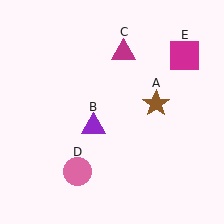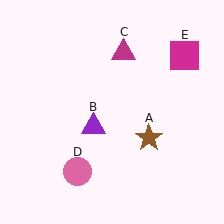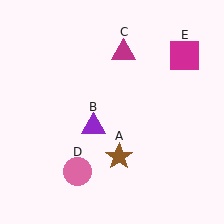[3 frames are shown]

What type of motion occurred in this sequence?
The brown star (object A) rotated clockwise around the center of the scene.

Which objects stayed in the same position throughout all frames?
Purple triangle (object B) and magenta triangle (object C) and pink circle (object D) and magenta square (object E) remained stationary.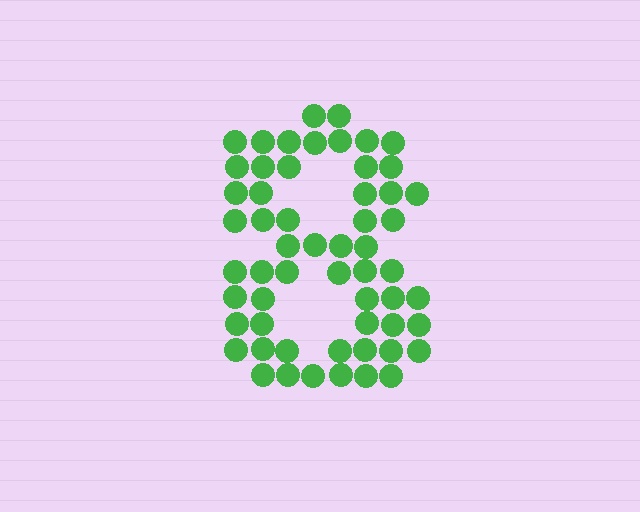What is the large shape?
The large shape is the digit 8.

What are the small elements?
The small elements are circles.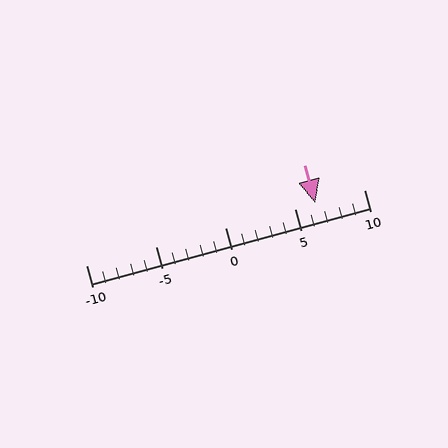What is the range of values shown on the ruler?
The ruler shows values from -10 to 10.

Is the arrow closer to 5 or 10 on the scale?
The arrow is closer to 5.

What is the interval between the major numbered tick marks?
The major tick marks are spaced 5 units apart.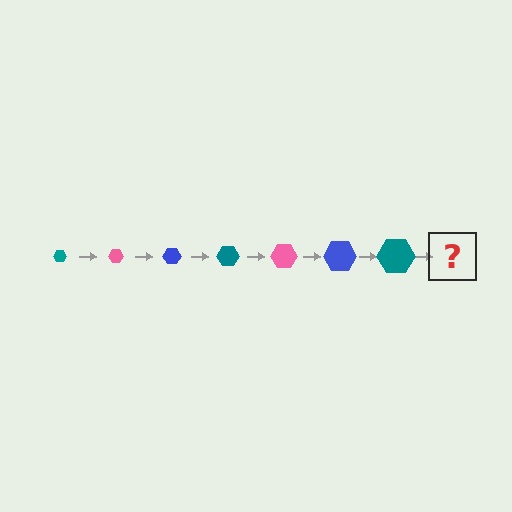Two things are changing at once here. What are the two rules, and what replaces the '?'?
The two rules are that the hexagon grows larger each step and the color cycles through teal, pink, and blue. The '?' should be a pink hexagon, larger than the previous one.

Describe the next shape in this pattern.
It should be a pink hexagon, larger than the previous one.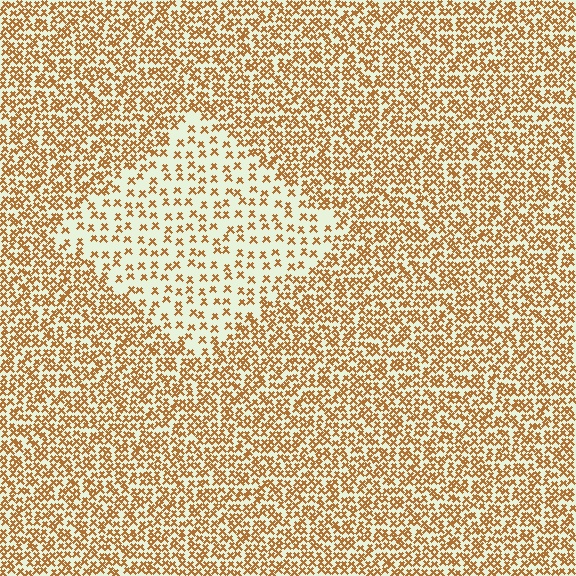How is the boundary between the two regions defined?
The boundary is defined by a change in element density (approximately 2.3x ratio). All elements are the same color, size, and shape.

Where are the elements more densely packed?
The elements are more densely packed outside the diamond boundary.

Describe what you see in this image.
The image contains small brown elements arranged at two different densities. A diamond-shaped region is visible where the elements are less densely packed than the surrounding area.